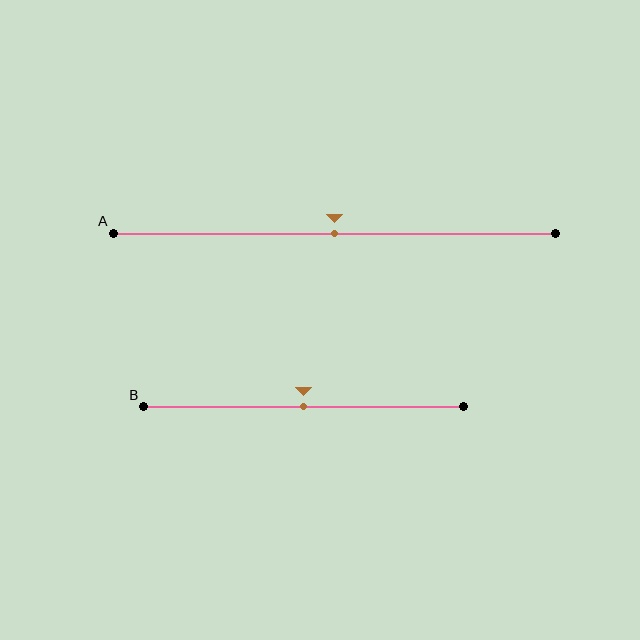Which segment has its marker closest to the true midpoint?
Segment A has its marker closest to the true midpoint.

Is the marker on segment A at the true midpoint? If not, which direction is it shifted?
Yes, the marker on segment A is at the true midpoint.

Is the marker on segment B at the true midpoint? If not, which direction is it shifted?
Yes, the marker on segment B is at the true midpoint.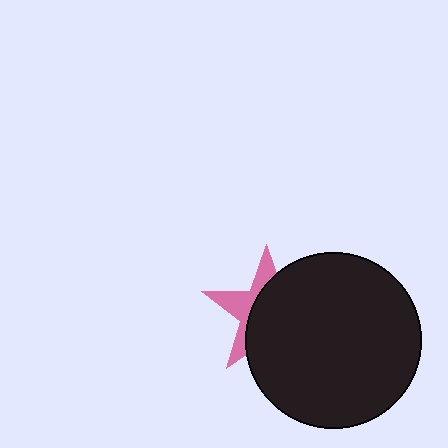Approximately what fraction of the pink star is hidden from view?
Roughly 64% of the pink star is hidden behind the black circle.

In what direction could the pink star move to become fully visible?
The pink star could move left. That would shift it out from behind the black circle entirely.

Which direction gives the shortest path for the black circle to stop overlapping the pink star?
Moving right gives the shortest separation.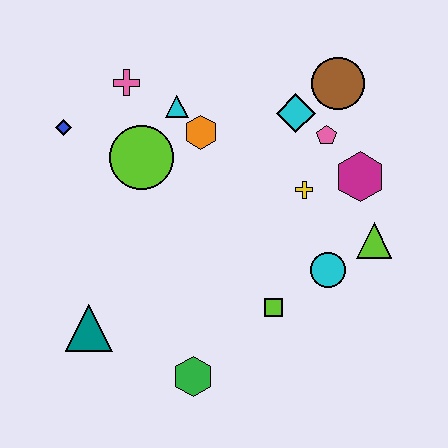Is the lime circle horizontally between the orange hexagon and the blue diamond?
Yes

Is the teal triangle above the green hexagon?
Yes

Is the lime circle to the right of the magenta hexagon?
No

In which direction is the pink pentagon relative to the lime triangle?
The pink pentagon is above the lime triangle.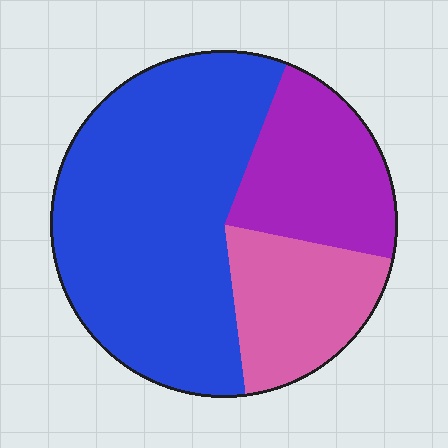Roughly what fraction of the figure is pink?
Pink covers about 20% of the figure.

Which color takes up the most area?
Blue, at roughly 60%.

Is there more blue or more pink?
Blue.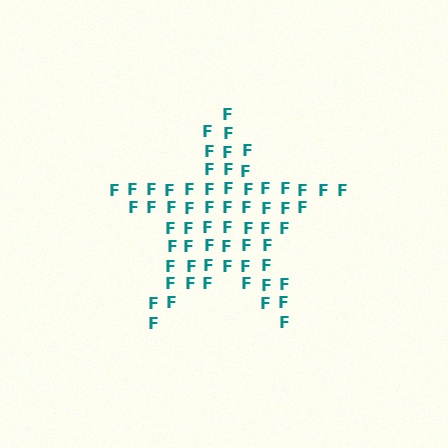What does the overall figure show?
The overall figure shows a star.